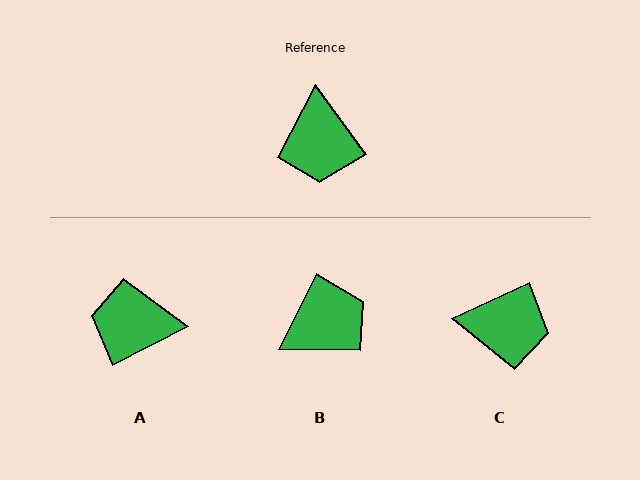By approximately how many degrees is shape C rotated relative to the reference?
Approximately 79 degrees counter-clockwise.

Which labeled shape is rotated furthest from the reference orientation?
B, about 117 degrees away.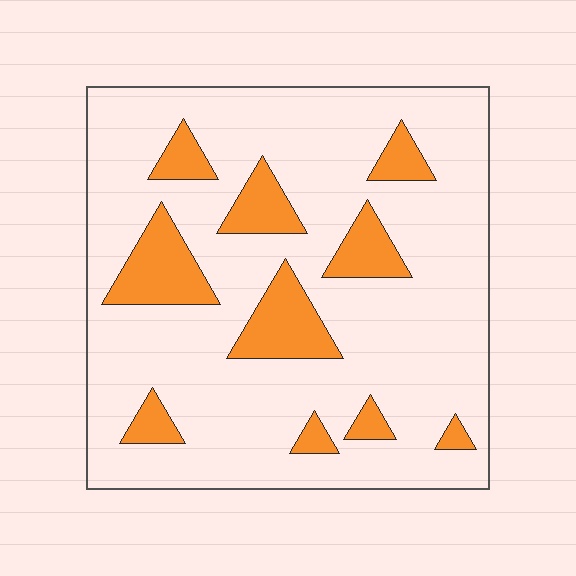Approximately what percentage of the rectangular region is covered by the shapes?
Approximately 20%.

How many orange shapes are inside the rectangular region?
10.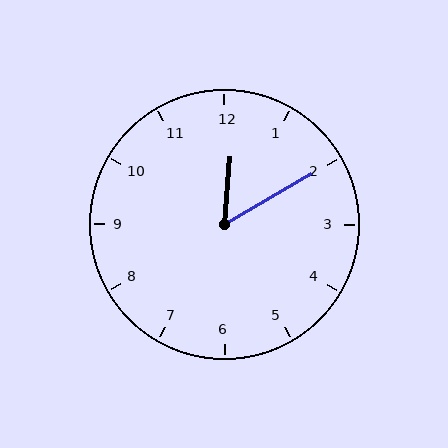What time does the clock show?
12:10.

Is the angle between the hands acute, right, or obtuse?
It is acute.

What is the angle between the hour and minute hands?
Approximately 55 degrees.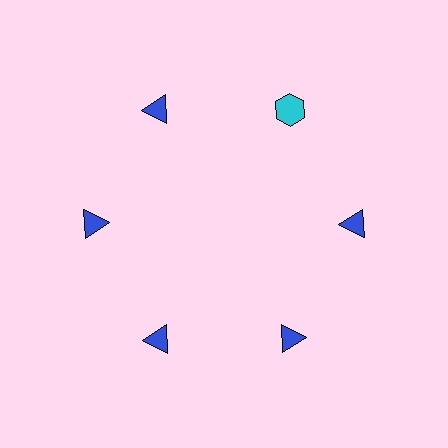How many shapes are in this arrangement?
There are 6 shapes arranged in a ring pattern.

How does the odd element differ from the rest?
It differs in both color (cyan instead of blue) and shape (hexagon instead of triangle).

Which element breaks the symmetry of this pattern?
The cyan hexagon at roughly the 1 o'clock position breaks the symmetry. All other shapes are blue triangles.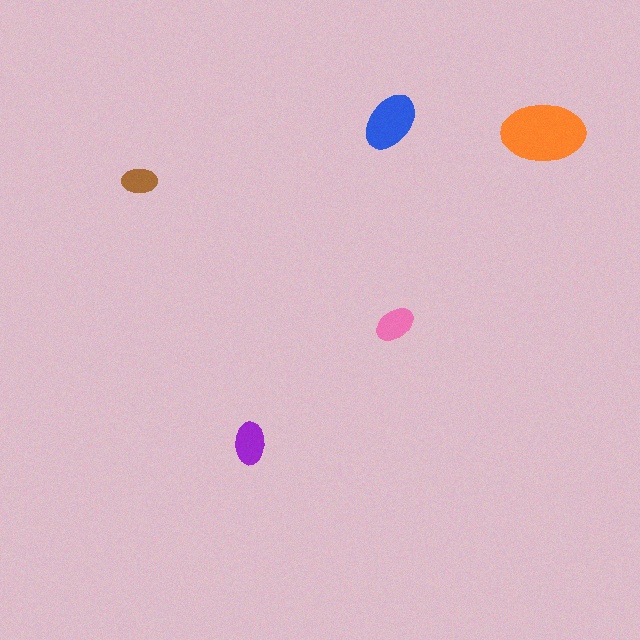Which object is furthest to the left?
The brown ellipse is leftmost.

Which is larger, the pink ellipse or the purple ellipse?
The purple one.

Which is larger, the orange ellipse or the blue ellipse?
The orange one.